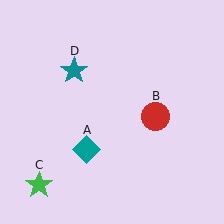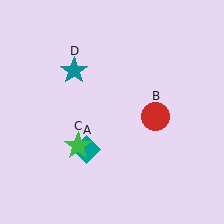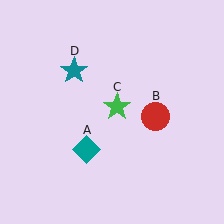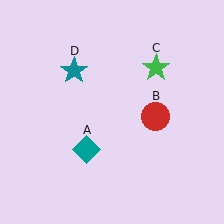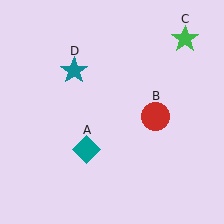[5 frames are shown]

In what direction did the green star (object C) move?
The green star (object C) moved up and to the right.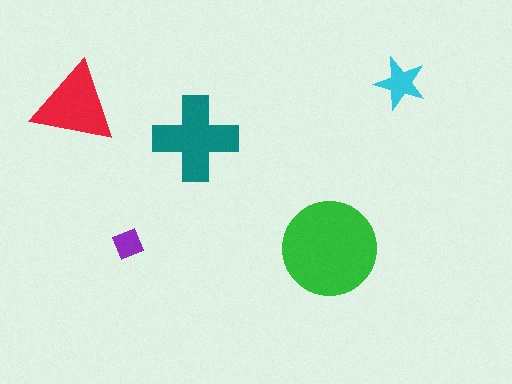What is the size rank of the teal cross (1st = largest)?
2nd.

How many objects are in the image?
There are 5 objects in the image.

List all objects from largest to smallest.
The green circle, the teal cross, the red triangle, the cyan star, the purple diamond.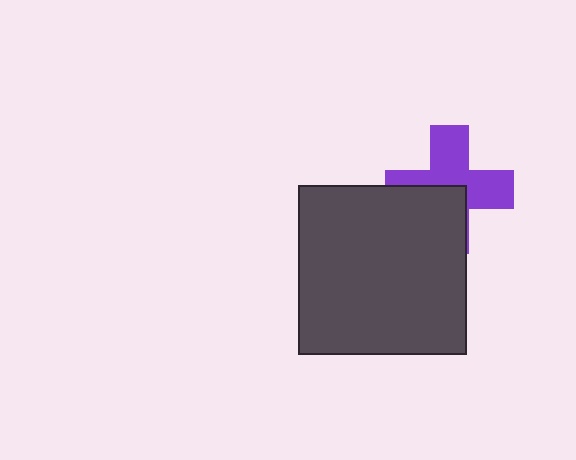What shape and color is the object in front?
The object in front is a dark gray square.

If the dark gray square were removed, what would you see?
You would see the complete purple cross.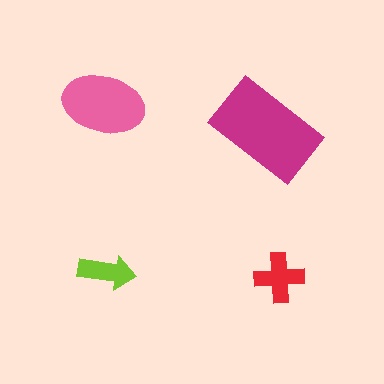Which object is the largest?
The magenta rectangle.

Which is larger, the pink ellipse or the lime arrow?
The pink ellipse.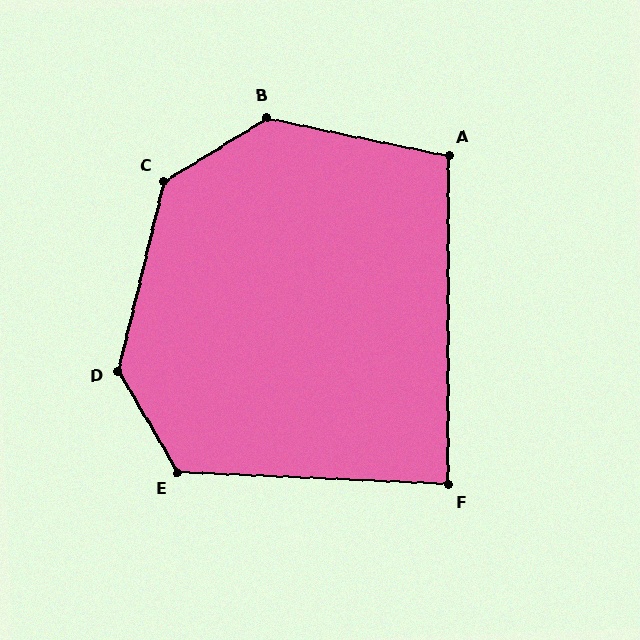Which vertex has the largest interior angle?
B, at approximately 137 degrees.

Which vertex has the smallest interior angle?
F, at approximately 87 degrees.